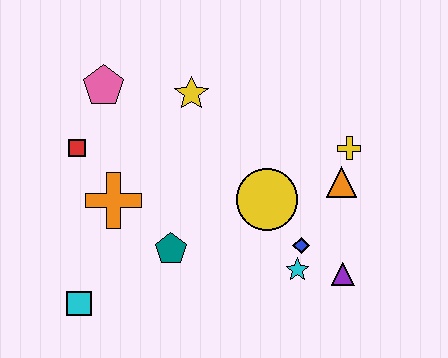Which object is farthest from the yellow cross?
The cyan square is farthest from the yellow cross.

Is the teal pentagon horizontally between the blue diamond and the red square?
Yes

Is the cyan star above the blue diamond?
No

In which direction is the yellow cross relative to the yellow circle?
The yellow cross is to the right of the yellow circle.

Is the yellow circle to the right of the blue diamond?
No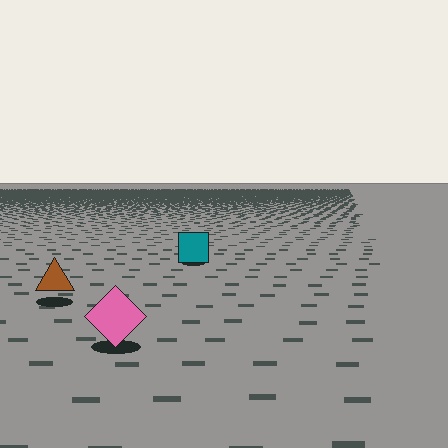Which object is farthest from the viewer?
The teal square is farthest from the viewer. It appears smaller and the ground texture around it is denser.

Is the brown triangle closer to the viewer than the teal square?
Yes. The brown triangle is closer — you can tell from the texture gradient: the ground texture is coarser near it.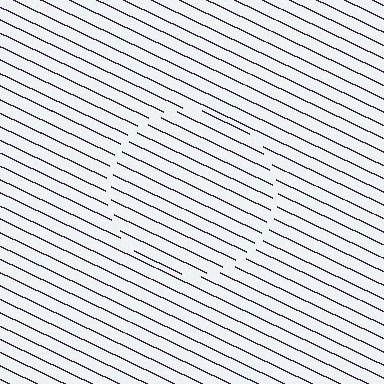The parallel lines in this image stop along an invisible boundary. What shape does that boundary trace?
An illusory circle. The interior of the shape contains the same grating, shifted by half a period — the contour is defined by the phase discontinuity where line-ends from the inner and outer gratings abut.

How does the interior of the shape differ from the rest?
The interior of the shape contains the same grating, shifted by half a period — the contour is defined by the phase discontinuity where line-ends from the inner and outer gratings abut.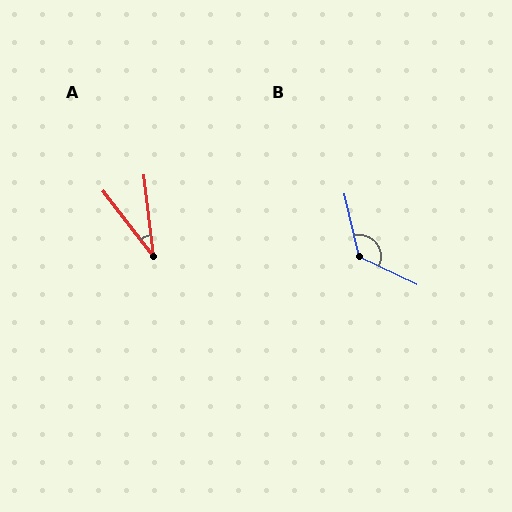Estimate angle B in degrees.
Approximately 129 degrees.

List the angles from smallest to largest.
A (31°), B (129°).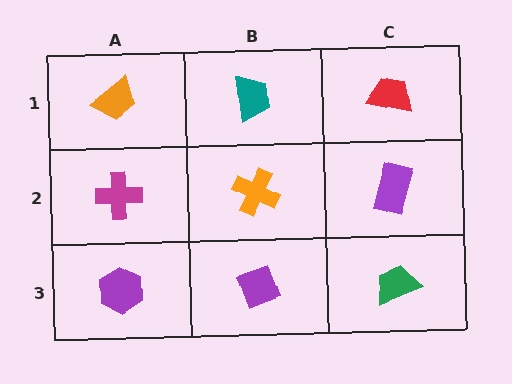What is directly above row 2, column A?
An orange trapezoid.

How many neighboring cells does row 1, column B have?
3.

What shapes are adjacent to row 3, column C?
A purple rectangle (row 2, column C), a purple diamond (row 3, column B).